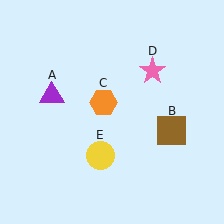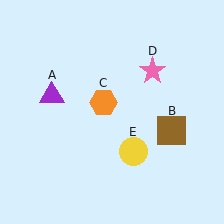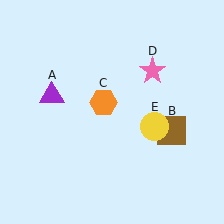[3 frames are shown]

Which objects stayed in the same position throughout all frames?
Purple triangle (object A) and brown square (object B) and orange hexagon (object C) and pink star (object D) remained stationary.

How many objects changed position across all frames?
1 object changed position: yellow circle (object E).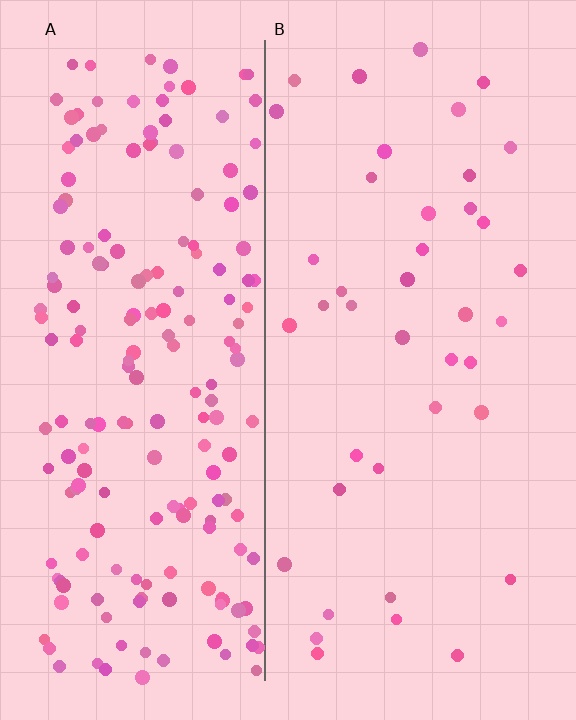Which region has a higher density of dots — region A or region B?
A (the left).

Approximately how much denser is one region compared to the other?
Approximately 4.7× — region A over region B.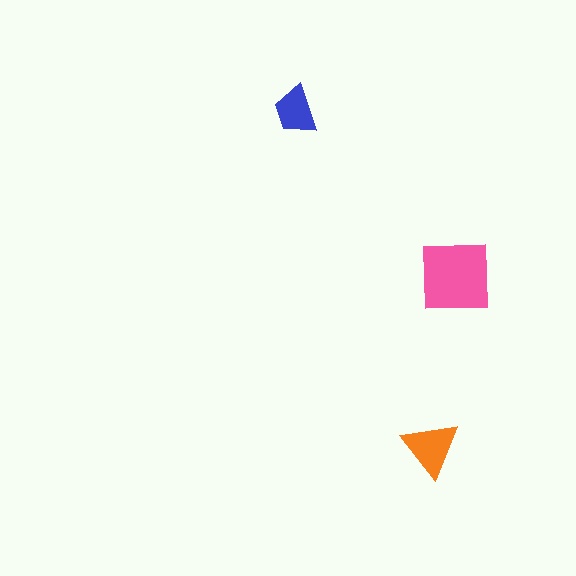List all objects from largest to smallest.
The pink square, the orange triangle, the blue trapezoid.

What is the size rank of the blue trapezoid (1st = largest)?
3rd.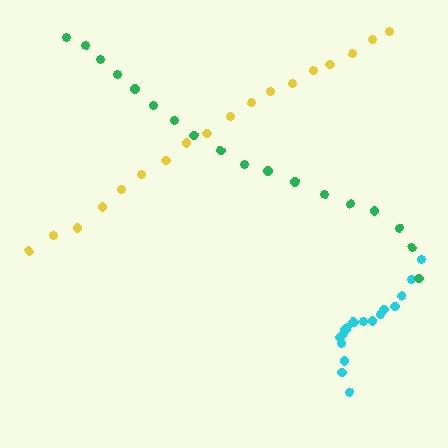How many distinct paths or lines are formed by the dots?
There are 3 distinct paths.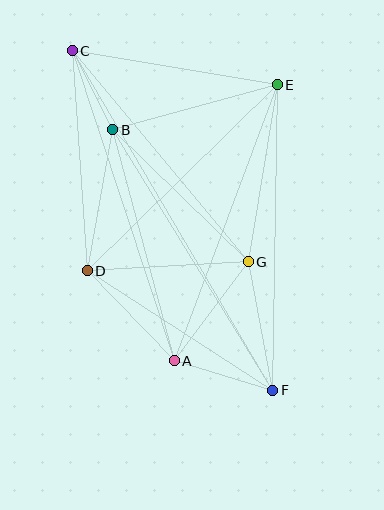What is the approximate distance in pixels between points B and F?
The distance between B and F is approximately 306 pixels.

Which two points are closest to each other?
Points B and C are closest to each other.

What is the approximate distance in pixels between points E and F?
The distance between E and F is approximately 306 pixels.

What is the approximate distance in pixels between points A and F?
The distance between A and F is approximately 103 pixels.